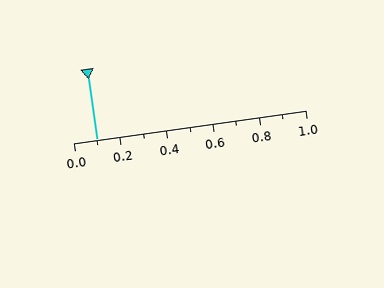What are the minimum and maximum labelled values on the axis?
The axis runs from 0.0 to 1.0.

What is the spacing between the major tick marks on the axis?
The major ticks are spaced 0.2 apart.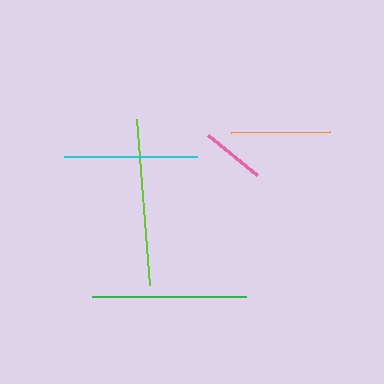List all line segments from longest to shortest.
From longest to shortest: lime, green, cyan, orange, pink.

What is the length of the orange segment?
The orange segment is approximately 99 pixels long.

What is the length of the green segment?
The green segment is approximately 155 pixels long.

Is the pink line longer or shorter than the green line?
The green line is longer than the pink line.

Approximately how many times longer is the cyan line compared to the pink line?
The cyan line is approximately 2.1 times the length of the pink line.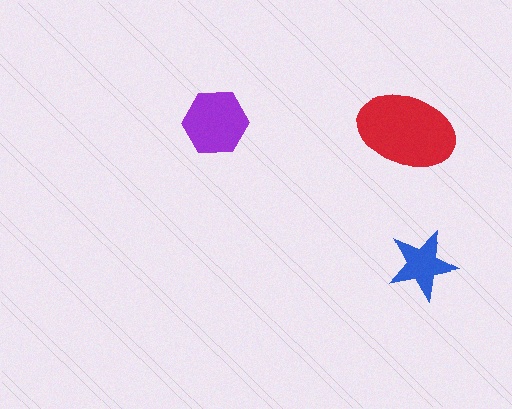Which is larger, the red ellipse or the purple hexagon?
The red ellipse.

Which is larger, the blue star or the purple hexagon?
The purple hexagon.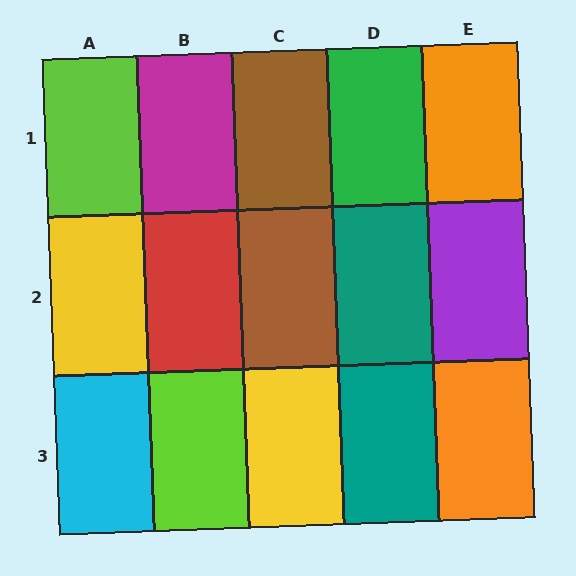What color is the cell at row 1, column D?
Green.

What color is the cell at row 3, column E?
Orange.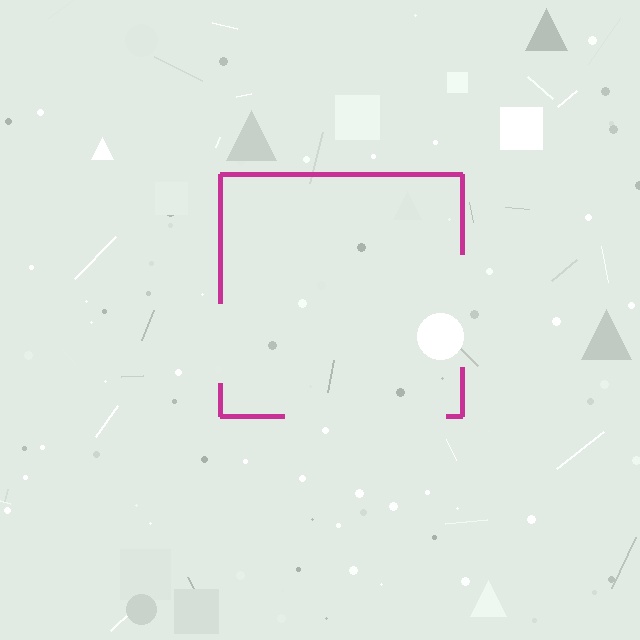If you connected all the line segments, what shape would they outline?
They would outline a square.